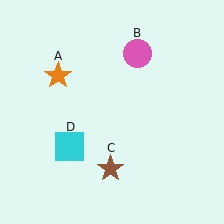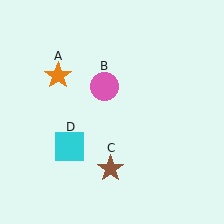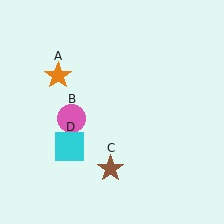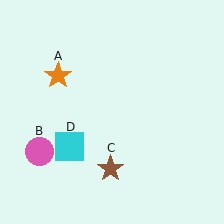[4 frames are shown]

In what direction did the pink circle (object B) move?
The pink circle (object B) moved down and to the left.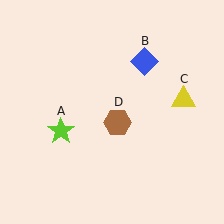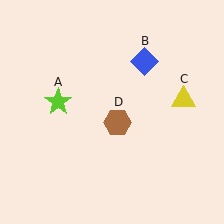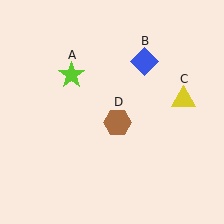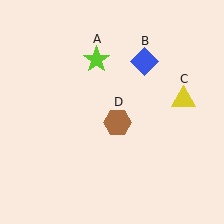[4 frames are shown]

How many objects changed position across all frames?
1 object changed position: lime star (object A).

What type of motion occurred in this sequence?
The lime star (object A) rotated clockwise around the center of the scene.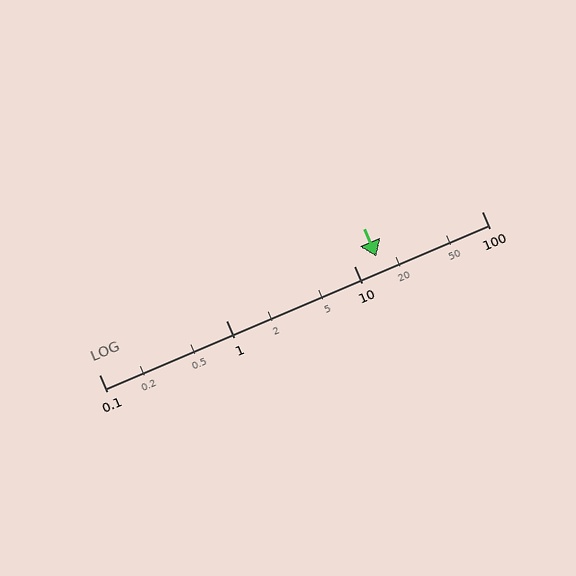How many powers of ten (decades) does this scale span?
The scale spans 3 decades, from 0.1 to 100.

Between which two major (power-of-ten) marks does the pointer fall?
The pointer is between 10 and 100.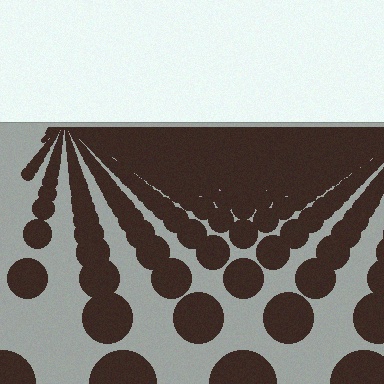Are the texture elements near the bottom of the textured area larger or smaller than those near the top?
Larger. Near the bottom, elements are closer to the viewer and appear at a bigger on-screen size.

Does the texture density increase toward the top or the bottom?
Density increases toward the top.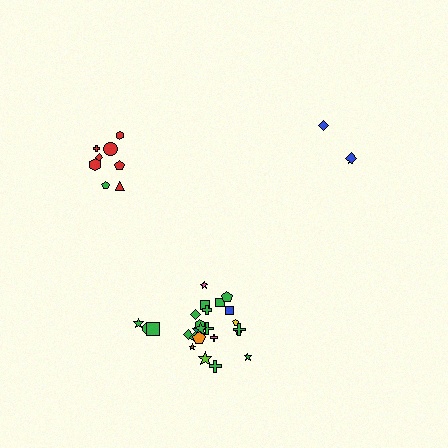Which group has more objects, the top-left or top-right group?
The top-left group.